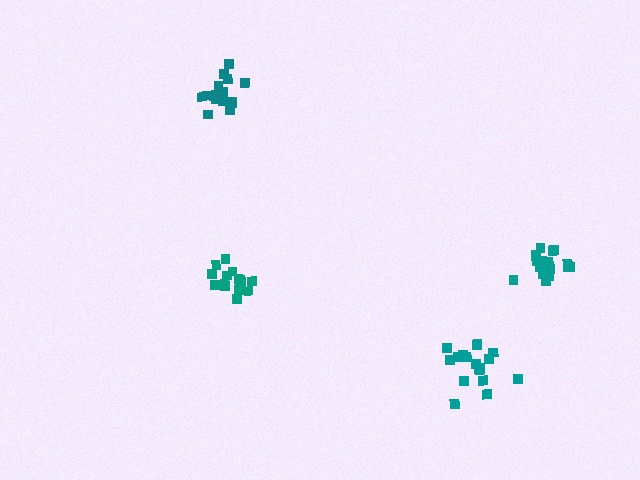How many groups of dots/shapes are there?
There are 4 groups.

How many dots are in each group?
Group 1: 18 dots, Group 2: 16 dots, Group 3: 19 dots, Group 4: 16 dots (69 total).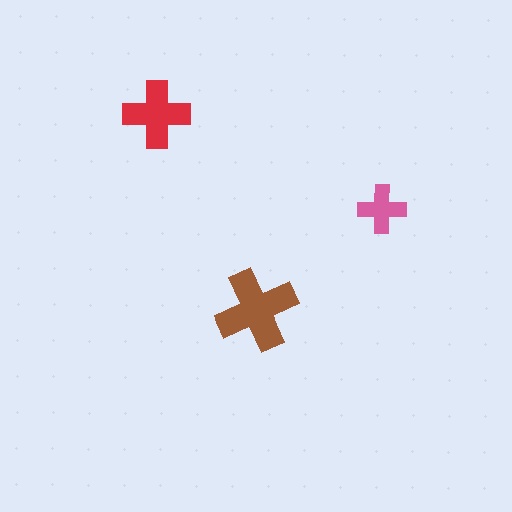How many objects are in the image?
There are 3 objects in the image.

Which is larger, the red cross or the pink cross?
The red one.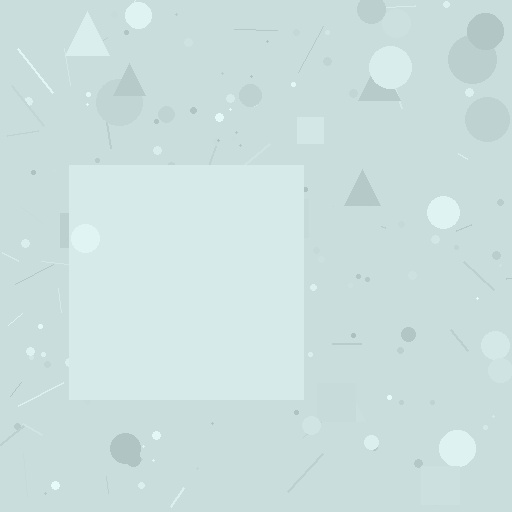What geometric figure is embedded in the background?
A square is embedded in the background.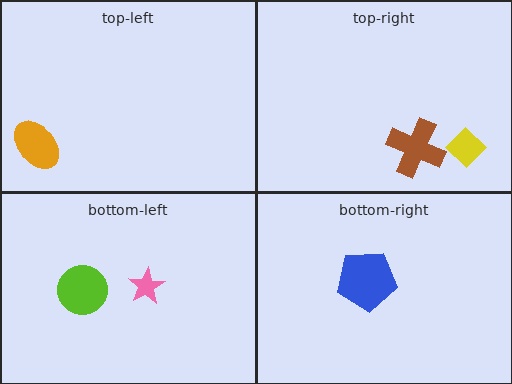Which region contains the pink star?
The bottom-left region.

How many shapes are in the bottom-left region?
2.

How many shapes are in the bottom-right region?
1.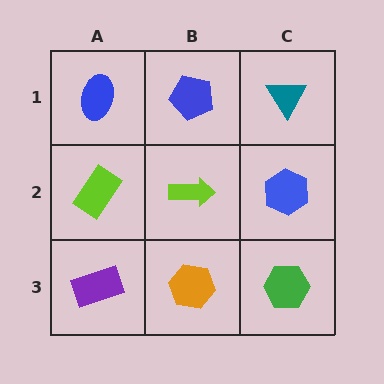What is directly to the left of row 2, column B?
A lime rectangle.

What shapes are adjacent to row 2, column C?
A teal triangle (row 1, column C), a green hexagon (row 3, column C), a lime arrow (row 2, column B).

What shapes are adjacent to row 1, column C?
A blue hexagon (row 2, column C), a blue pentagon (row 1, column B).